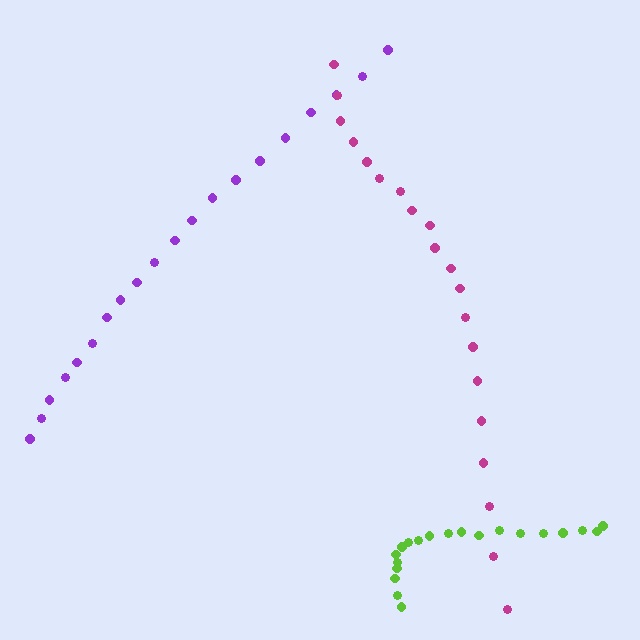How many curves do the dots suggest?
There are 3 distinct paths.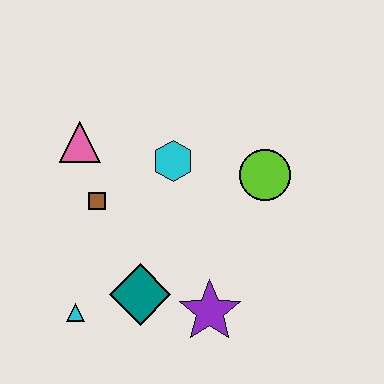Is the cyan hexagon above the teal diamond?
Yes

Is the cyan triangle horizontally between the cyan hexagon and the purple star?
No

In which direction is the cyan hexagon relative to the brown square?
The cyan hexagon is to the right of the brown square.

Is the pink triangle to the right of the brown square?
No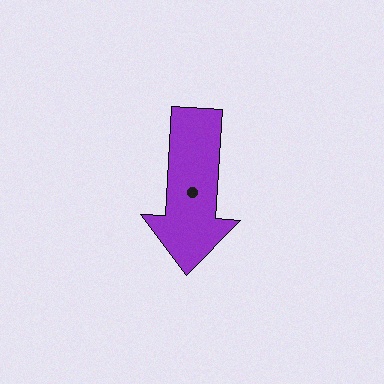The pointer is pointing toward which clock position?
Roughly 6 o'clock.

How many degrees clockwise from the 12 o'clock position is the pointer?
Approximately 183 degrees.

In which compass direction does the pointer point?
South.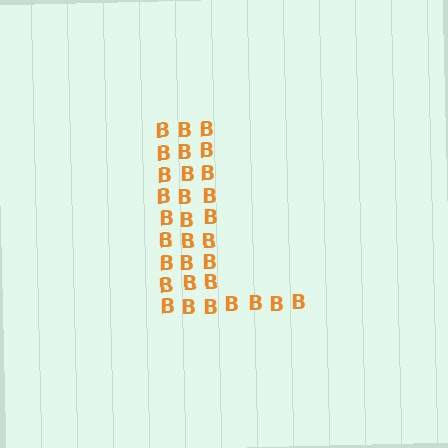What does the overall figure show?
The overall figure shows the letter L.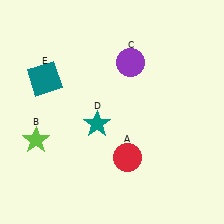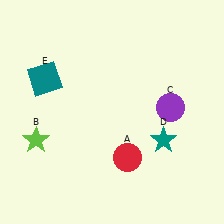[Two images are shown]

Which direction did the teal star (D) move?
The teal star (D) moved right.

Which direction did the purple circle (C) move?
The purple circle (C) moved down.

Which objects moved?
The objects that moved are: the purple circle (C), the teal star (D).